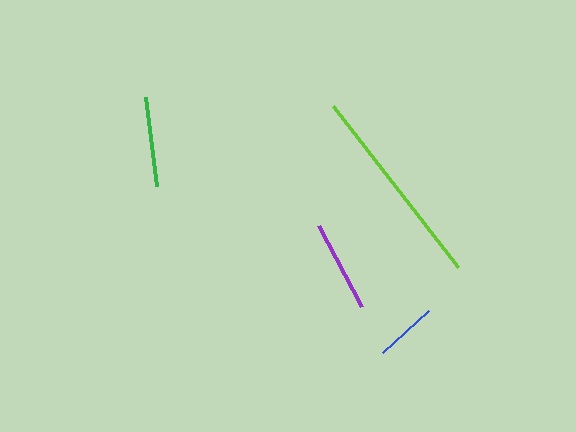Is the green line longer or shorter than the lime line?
The lime line is longer than the green line.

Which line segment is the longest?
The lime line is the longest at approximately 204 pixels.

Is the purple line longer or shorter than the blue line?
The purple line is longer than the blue line.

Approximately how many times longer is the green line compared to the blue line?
The green line is approximately 1.5 times the length of the blue line.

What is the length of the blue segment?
The blue segment is approximately 62 pixels long.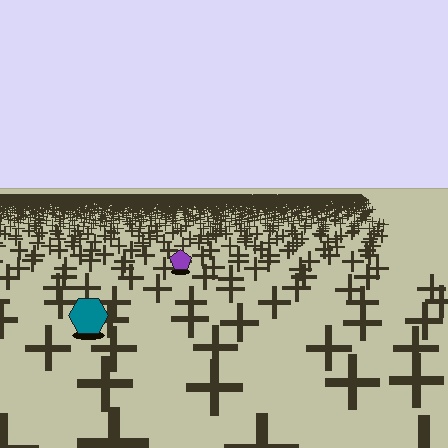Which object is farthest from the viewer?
The purple pentagon is farthest from the viewer. It appears smaller and the ground texture around it is denser.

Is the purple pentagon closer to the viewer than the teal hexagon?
No. The teal hexagon is closer — you can tell from the texture gradient: the ground texture is coarser near it.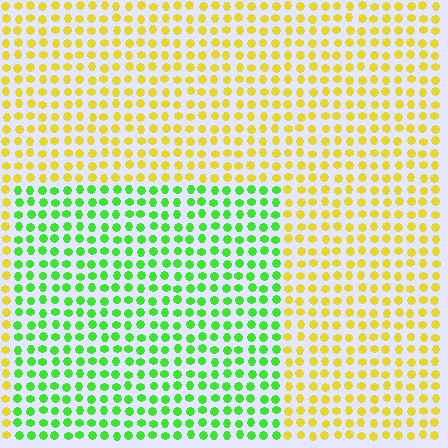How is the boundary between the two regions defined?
The boundary is defined purely by a slight shift in hue (about 60 degrees). Spacing, size, and orientation are identical on both sides.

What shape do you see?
I see a rectangle.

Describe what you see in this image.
The image is filled with small yellow elements in a uniform arrangement. A rectangle-shaped region is visible where the elements are tinted to a slightly different hue, forming a subtle color boundary.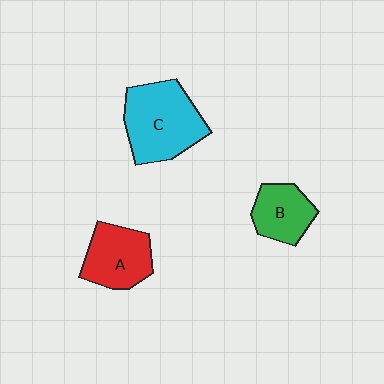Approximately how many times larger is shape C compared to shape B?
Approximately 1.7 times.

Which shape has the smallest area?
Shape B (green).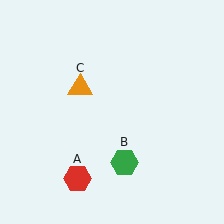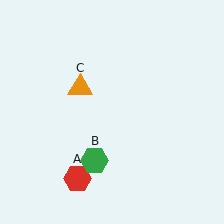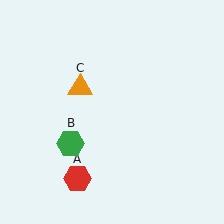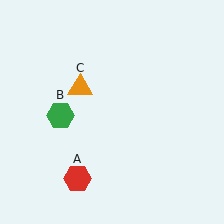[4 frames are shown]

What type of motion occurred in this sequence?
The green hexagon (object B) rotated clockwise around the center of the scene.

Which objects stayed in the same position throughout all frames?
Red hexagon (object A) and orange triangle (object C) remained stationary.